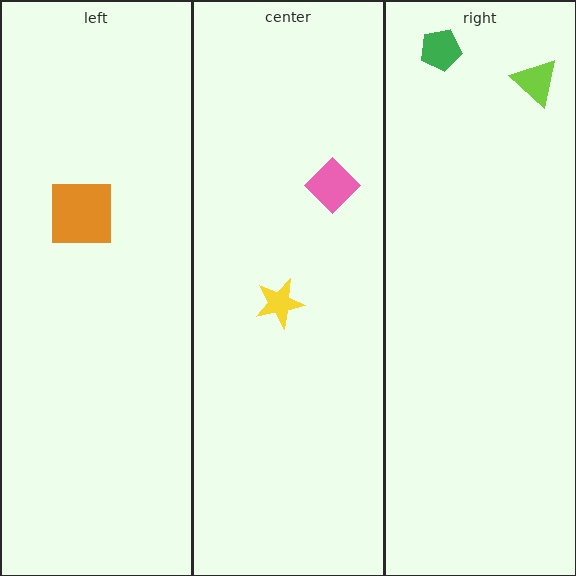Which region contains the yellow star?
The center region.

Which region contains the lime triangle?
The right region.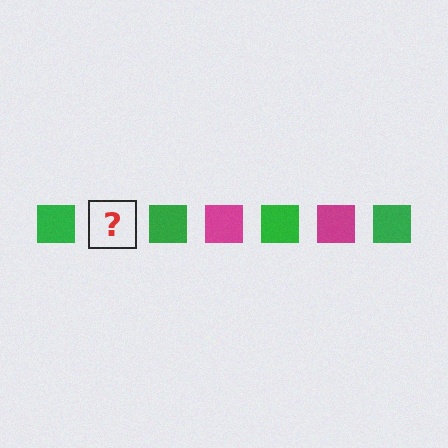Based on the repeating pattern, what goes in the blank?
The blank should be a magenta square.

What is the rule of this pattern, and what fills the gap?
The rule is that the pattern cycles through green, magenta squares. The gap should be filled with a magenta square.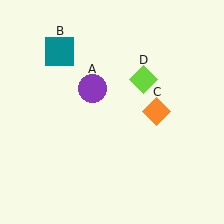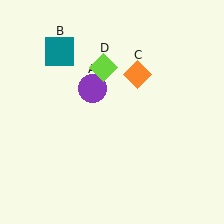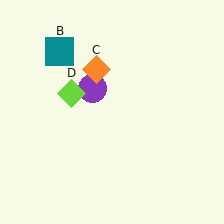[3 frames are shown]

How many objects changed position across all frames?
2 objects changed position: orange diamond (object C), lime diamond (object D).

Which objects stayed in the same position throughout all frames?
Purple circle (object A) and teal square (object B) remained stationary.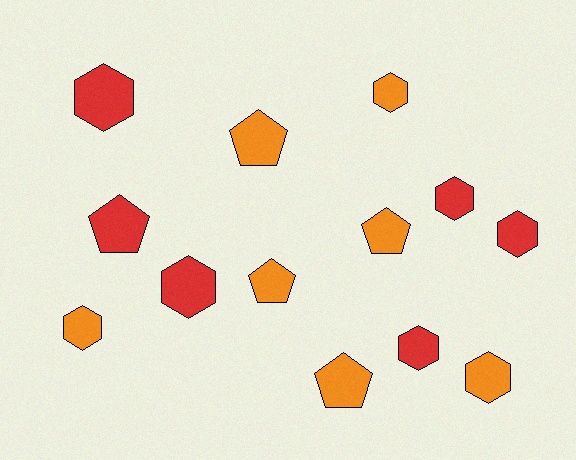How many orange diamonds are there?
There are no orange diamonds.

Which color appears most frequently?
Orange, with 7 objects.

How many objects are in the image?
There are 13 objects.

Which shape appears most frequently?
Hexagon, with 8 objects.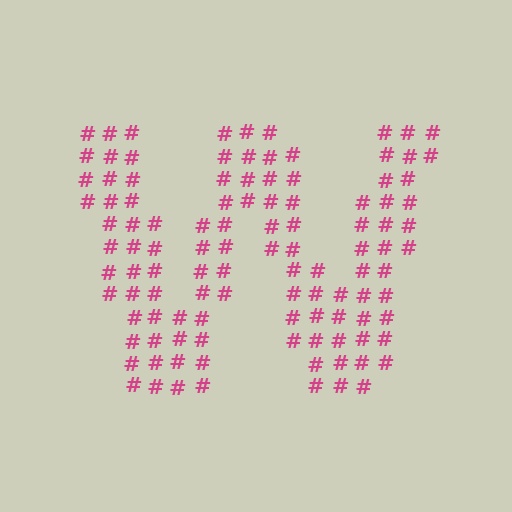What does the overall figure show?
The overall figure shows the letter W.